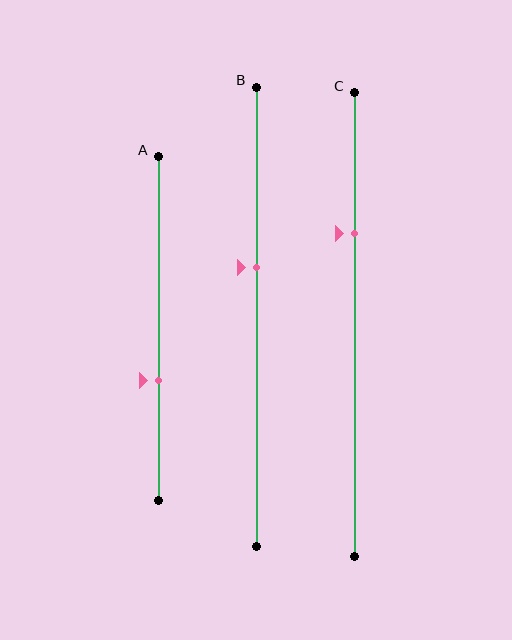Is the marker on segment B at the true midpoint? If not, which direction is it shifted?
No, the marker on segment B is shifted upward by about 11% of the segment length.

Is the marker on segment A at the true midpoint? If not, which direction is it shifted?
No, the marker on segment A is shifted downward by about 15% of the segment length.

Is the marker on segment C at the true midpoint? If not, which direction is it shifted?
No, the marker on segment C is shifted upward by about 20% of the segment length.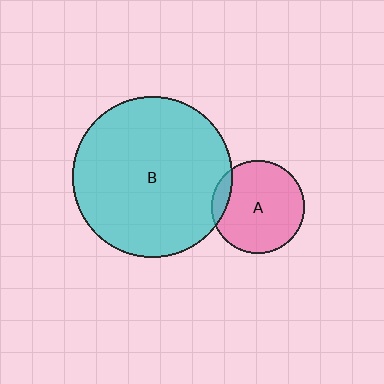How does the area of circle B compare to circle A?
Approximately 3.0 times.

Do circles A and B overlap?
Yes.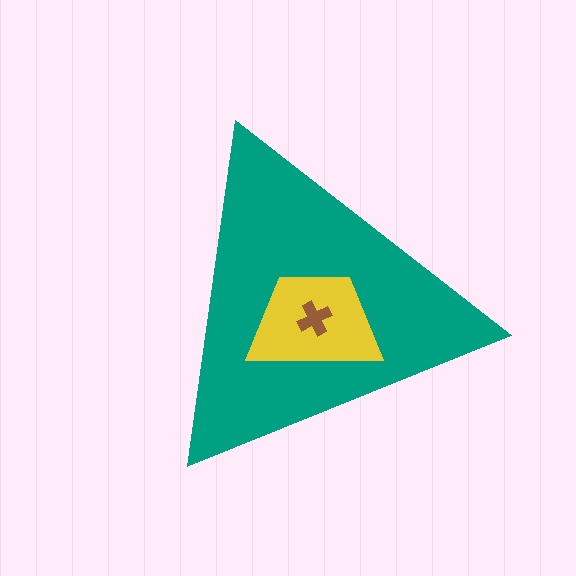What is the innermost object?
The brown cross.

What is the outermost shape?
The teal triangle.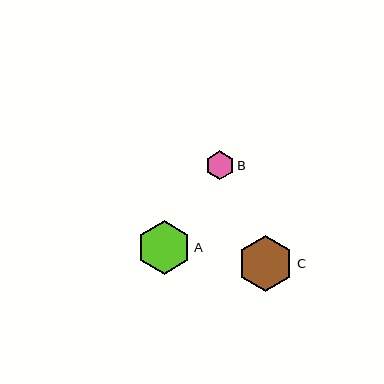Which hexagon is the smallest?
Hexagon B is the smallest with a size of approximately 29 pixels.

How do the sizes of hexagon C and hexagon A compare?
Hexagon C and hexagon A are approximately the same size.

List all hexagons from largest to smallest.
From largest to smallest: C, A, B.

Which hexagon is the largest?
Hexagon C is the largest with a size of approximately 56 pixels.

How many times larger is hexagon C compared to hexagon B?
Hexagon C is approximately 2.0 times the size of hexagon B.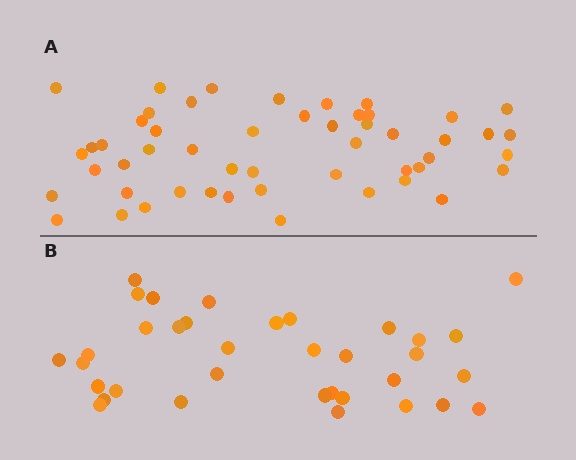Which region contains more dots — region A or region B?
Region A (the top region) has more dots.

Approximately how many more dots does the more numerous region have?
Region A has approximately 15 more dots than region B.